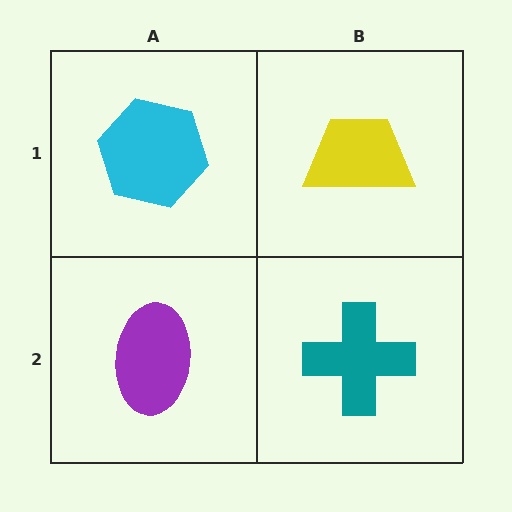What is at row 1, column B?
A yellow trapezoid.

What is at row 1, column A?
A cyan hexagon.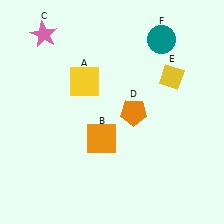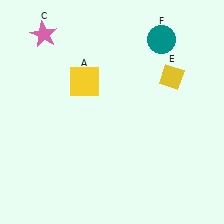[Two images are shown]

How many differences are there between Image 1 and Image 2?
There are 2 differences between the two images.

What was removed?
The orange square (B), the orange pentagon (D) were removed in Image 2.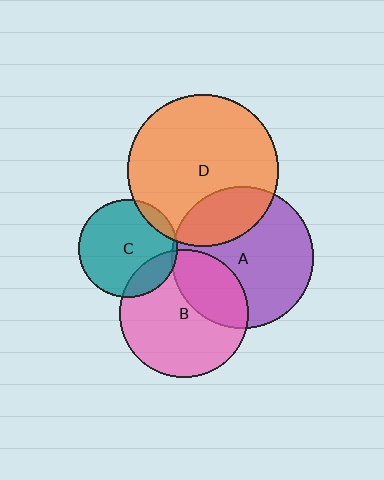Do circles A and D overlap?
Yes.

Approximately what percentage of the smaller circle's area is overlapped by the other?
Approximately 25%.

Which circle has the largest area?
Circle D (orange).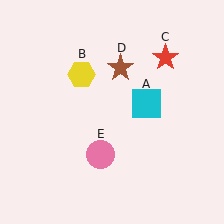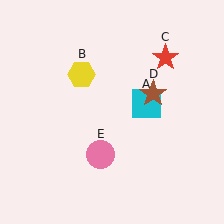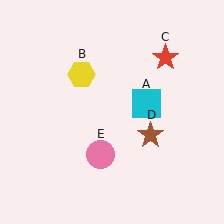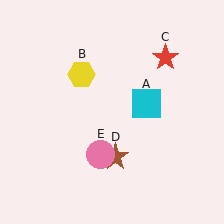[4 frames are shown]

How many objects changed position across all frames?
1 object changed position: brown star (object D).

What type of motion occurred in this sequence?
The brown star (object D) rotated clockwise around the center of the scene.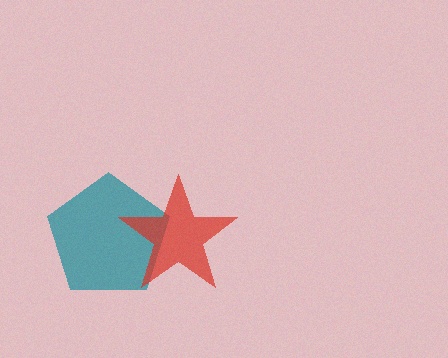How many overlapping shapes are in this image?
There are 2 overlapping shapes in the image.